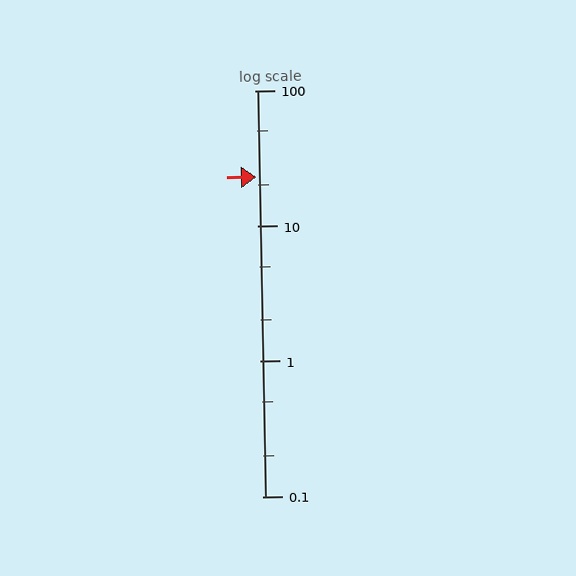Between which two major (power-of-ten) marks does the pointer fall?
The pointer is between 10 and 100.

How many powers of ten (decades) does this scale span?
The scale spans 3 decades, from 0.1 to 100.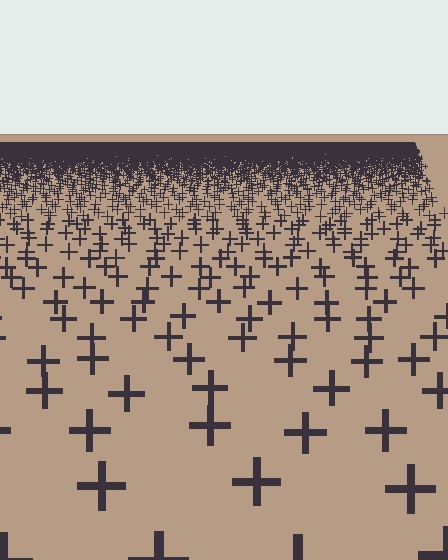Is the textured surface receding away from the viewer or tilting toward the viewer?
The surface is receding away from the viewer. Texture elements get smaller and denser toward the top.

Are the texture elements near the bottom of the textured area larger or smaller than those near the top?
Larger. Near the bottom, elements are closer to the viewer and appear at a bigger on-screen size.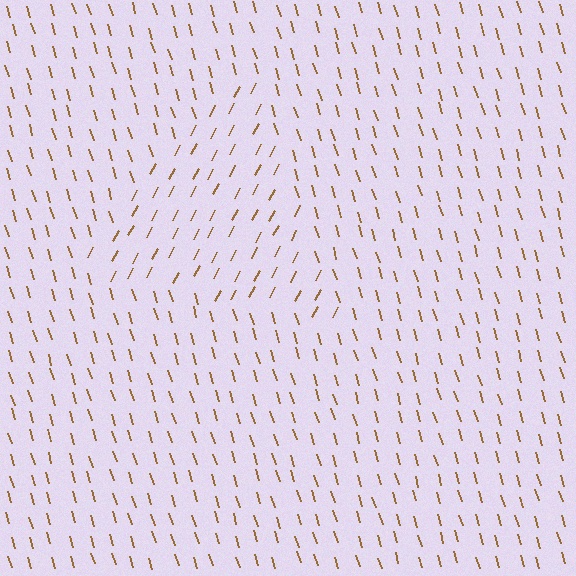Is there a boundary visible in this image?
Yes, there is a texture boundary formed by a change in line orientation.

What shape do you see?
I see a triangle.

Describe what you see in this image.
The image is filled with small brown line segments. A triangle region in the image has lines oriented differently from the surrounding lines, creating a visible texture boundary.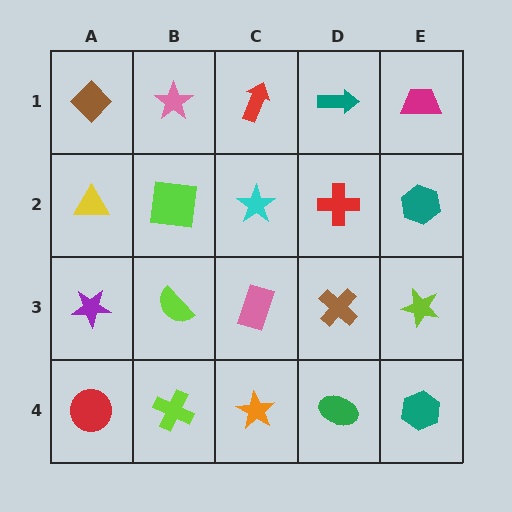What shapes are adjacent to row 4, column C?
A pink rectangle (row 3, column C), a lime cross (row 4, column B), a green ellipse (row 4, column D).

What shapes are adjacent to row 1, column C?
A cyan star (row 2, column C), a pink star (row 1, column B), a teal arrow (row 1, column D).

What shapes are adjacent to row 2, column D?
A teal arrow (row 1, column D), a brown cross (row 3, column D), a cyan star (row 2, column C), a teal hexagon (row 2, column E).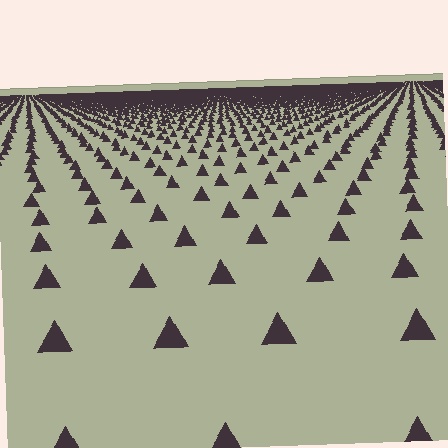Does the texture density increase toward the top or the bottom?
Density increases toward the top.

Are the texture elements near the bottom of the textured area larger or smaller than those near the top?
Larger. Near the bottom, elements are closer to the viewer and appear at a bigger on-screen size.